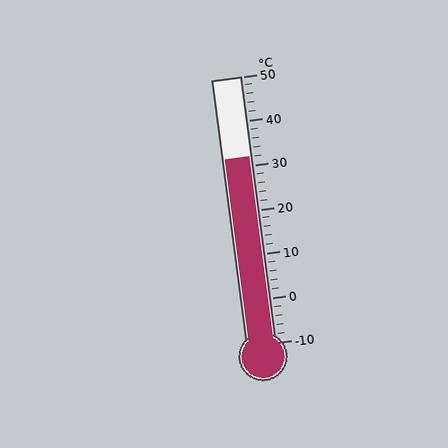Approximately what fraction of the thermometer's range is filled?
The thermometer is filled to approximately 70% of its range.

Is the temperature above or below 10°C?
The temperature is above 10°C.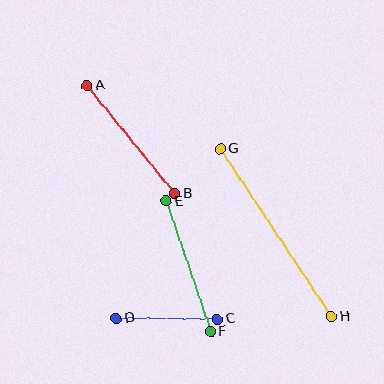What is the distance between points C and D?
The distance is approximately 101 pixels.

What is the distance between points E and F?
The distance is approximately 138 pixels.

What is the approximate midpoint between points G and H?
The midpoint is at approximately (276, 233) pixels.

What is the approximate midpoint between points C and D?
The midpoint is at approximately (167, 319) pixels.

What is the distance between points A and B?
The distance is approximately 139 pixels.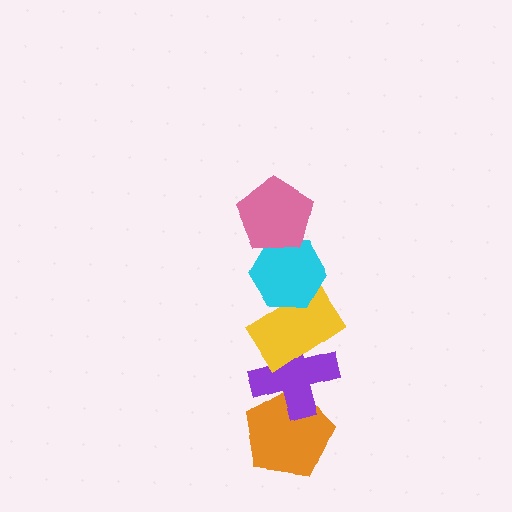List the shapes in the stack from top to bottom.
From top to bottom: the pink pentagon, the cyan hexagon, the yellow rectangle, the purple cross, the orange pentagon.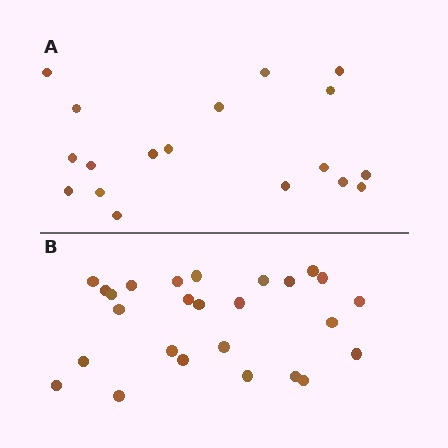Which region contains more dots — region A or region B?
Region B (the bottom region) has more dots.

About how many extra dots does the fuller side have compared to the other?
Region B has roughly 8 or so more dots than region A.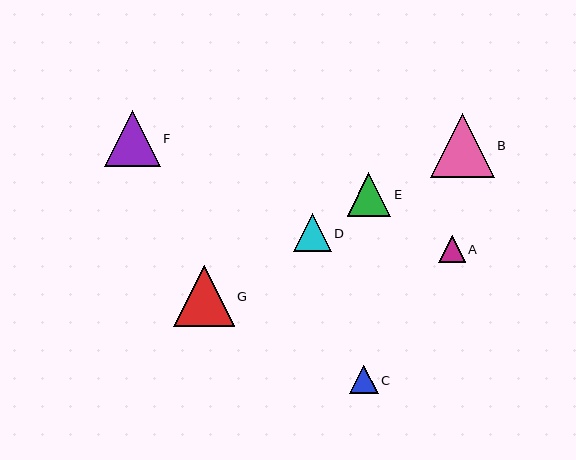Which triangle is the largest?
Triangle B is the largest with a size of approximately 63 pixels.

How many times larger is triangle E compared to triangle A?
Triangle E is approximately 1.7 times the size of triangle A.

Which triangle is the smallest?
Triangle A is the smallest with a size of approximately 27 pixels.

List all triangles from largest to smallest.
From largest to smallest: B, G, F, E, D, C, A.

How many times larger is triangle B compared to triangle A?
Triangle B is approximately 2.4 times the size of triangle A.